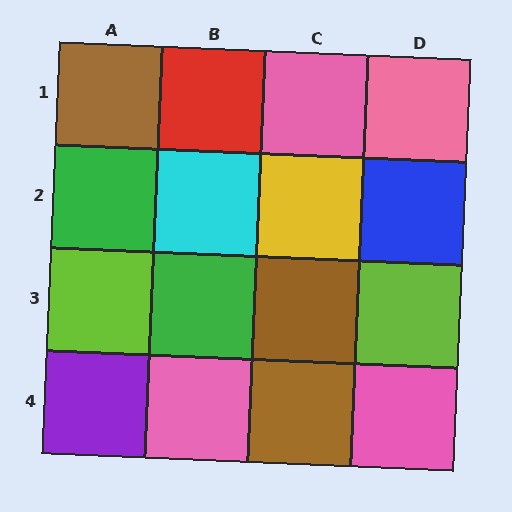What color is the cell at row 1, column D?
Pink.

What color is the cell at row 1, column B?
Red.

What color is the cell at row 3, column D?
Lime.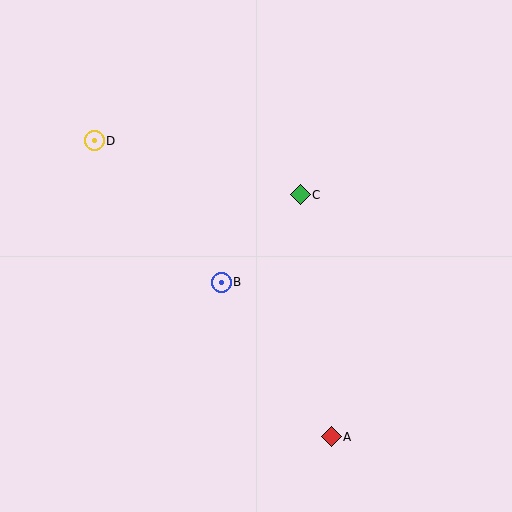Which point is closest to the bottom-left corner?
Point B is closest to the bottom-left corner.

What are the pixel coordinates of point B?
Point B is at (221, 282).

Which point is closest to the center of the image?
Point B at (221, 282) is closest to the center.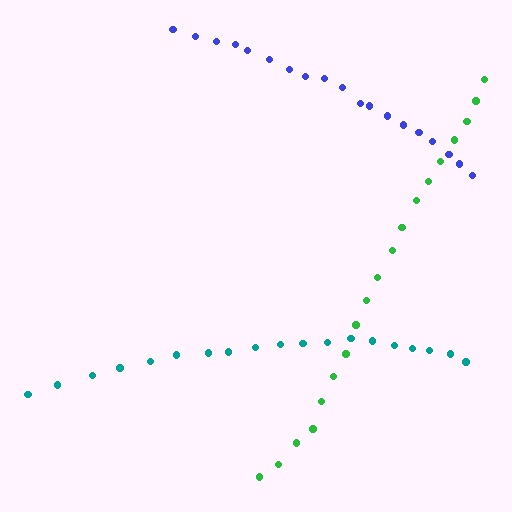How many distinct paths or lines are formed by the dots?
There are 3 distinct paths.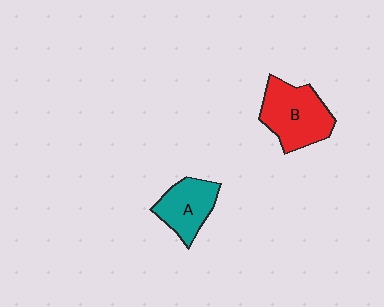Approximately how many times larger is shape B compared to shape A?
Approximately 1.4 times.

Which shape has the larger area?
Shape B (red).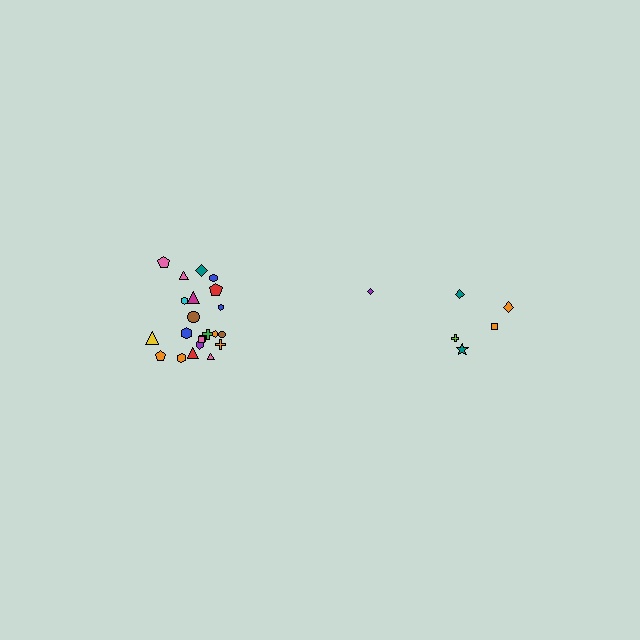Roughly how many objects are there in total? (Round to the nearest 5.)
Roughly 30 objects in total.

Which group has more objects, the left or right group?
The left group.